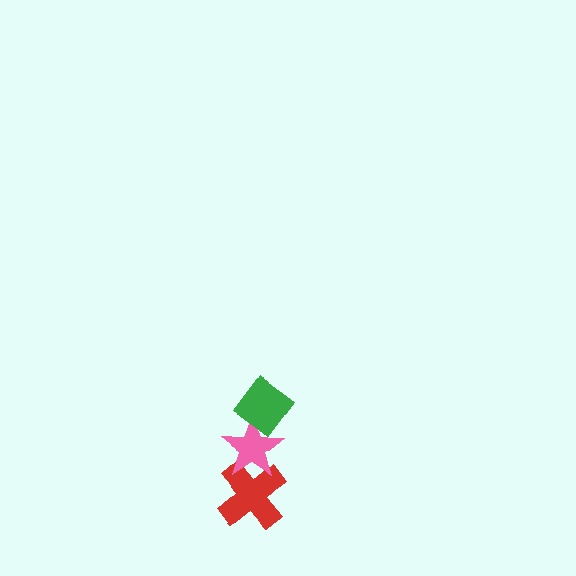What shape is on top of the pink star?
The green diamond is on top of the pink star.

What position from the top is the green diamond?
The green diamond is 1st from the top.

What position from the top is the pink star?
The pink star is 2nd from the top.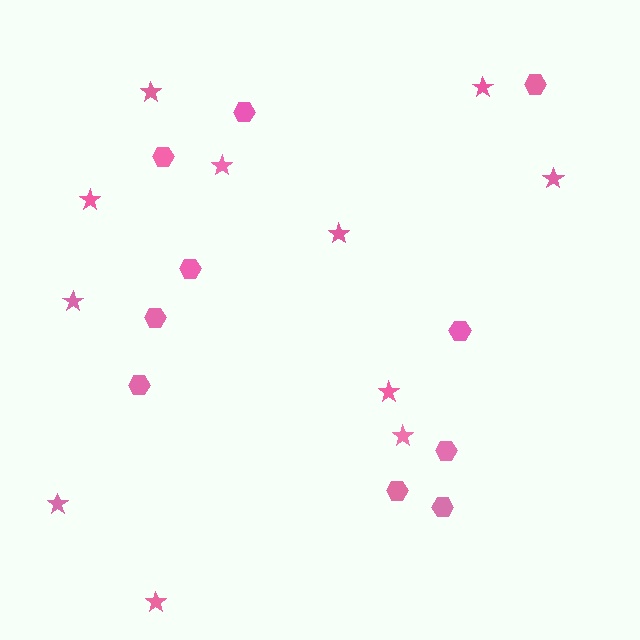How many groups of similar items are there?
There are 2 groups: one group of stars (11) and one group of hexagons (10).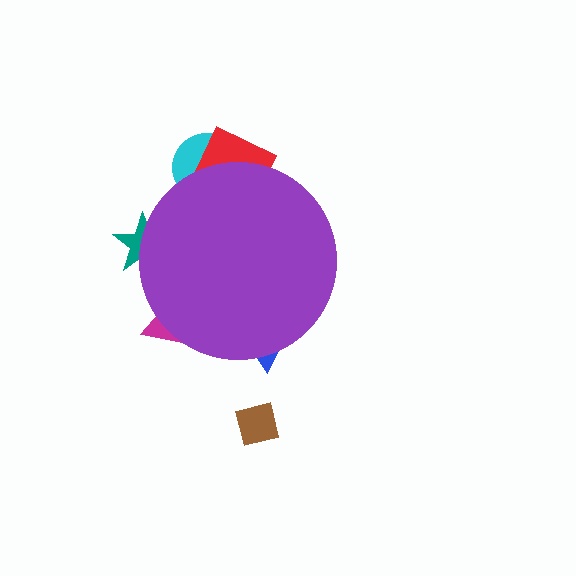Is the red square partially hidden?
Yes, the red square is partially hidden behind the purple circle.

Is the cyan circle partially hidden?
Yes, the cyan circle is partially hidden behind the purple circle.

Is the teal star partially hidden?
Yes, the teal star is partially hidden behind the purple circle.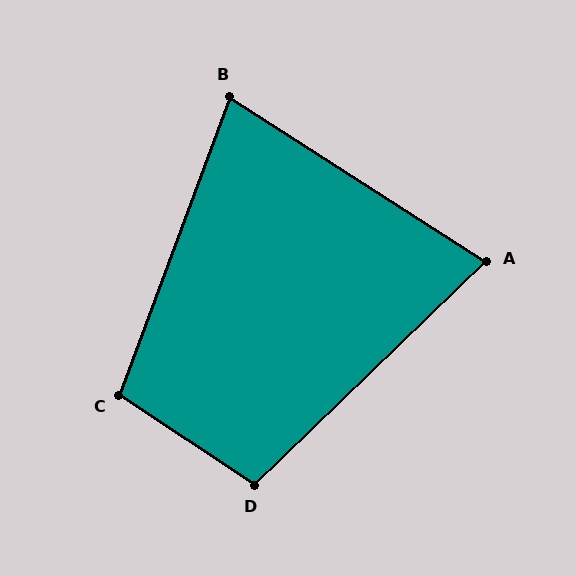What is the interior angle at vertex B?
Approximately 78 degrees (acute).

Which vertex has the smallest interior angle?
A, at approximately 77 degrees.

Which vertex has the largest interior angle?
C, at approximately 103 degrees.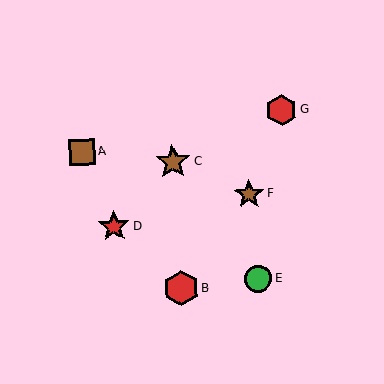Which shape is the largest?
The brown star (labeled C) is the largest.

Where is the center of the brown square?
The center of the brown square is at (82, 152).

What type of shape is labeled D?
Shape D is a red star.